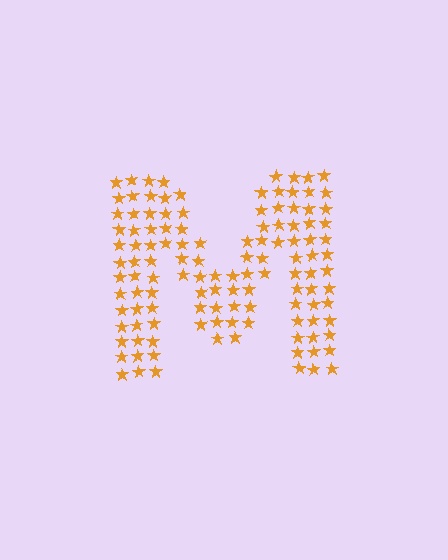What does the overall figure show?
The overall figure shows the letter M.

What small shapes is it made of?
It is made of small stars.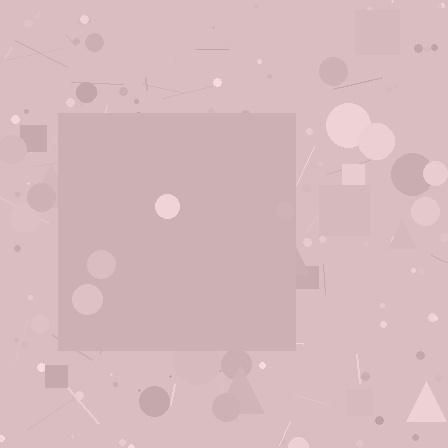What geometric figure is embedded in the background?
A square is embedded in the background.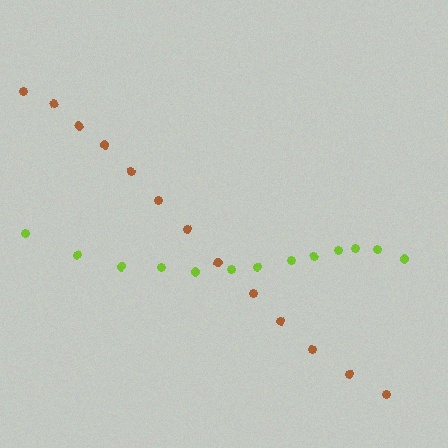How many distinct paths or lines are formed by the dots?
There are 2 distinct paths.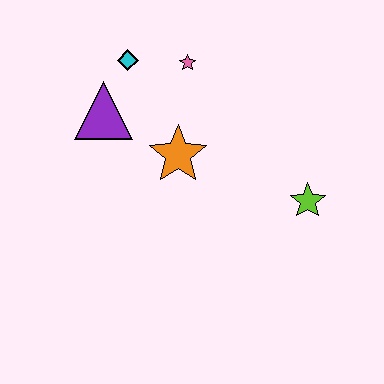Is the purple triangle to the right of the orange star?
No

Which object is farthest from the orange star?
The lime star is farthest from the orange star.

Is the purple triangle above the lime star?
Yes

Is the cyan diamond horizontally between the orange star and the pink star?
No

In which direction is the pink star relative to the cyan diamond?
The pink star is to the right of the cyan diamond.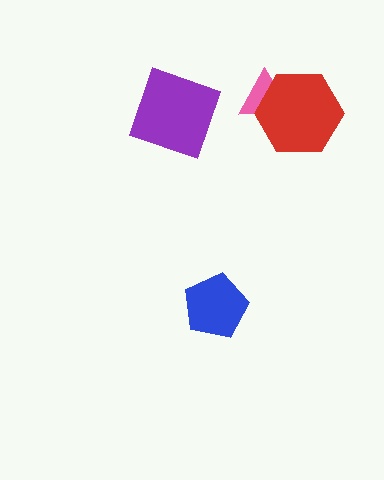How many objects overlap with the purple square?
0 objects overlap with the purple square.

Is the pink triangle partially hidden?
Yes, it is partially covered by another shape.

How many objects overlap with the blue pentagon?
0 objects overlap with the blue pentagon.